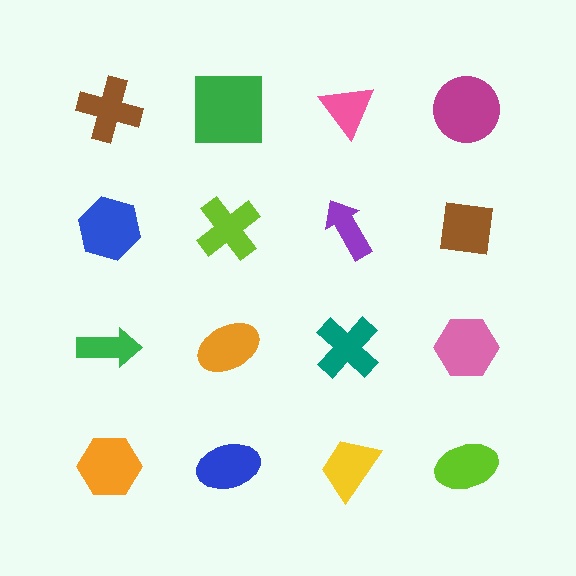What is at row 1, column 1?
A brown cross.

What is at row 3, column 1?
A green arrow.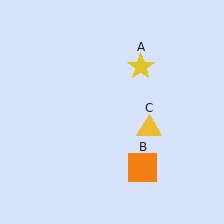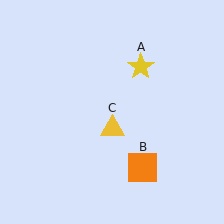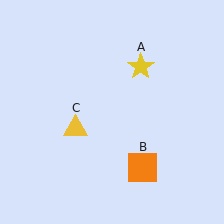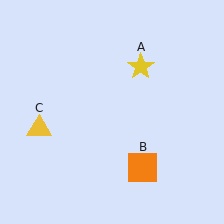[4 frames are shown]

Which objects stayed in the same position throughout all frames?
Yellow star (object A) and orange square (object B) remained stationary.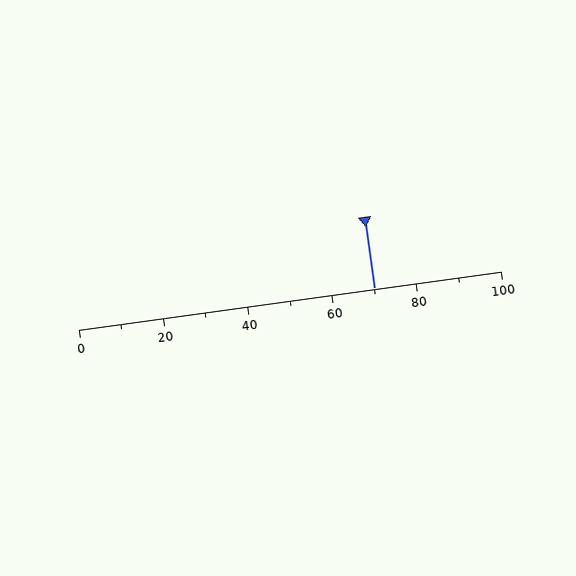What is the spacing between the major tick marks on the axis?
The major ticks are spaced 20 apart.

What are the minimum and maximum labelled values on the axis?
The axis runs from 0 to 100.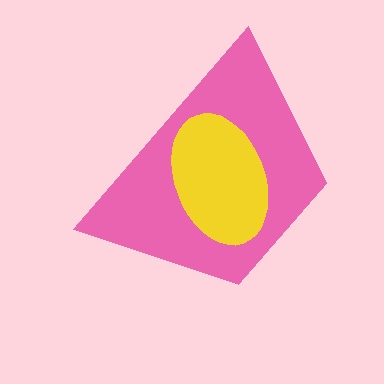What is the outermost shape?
The pink trapezoid.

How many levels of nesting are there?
2.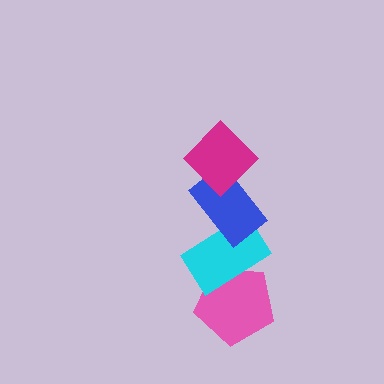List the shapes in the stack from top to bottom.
From top to bottom: the magenta diamond, the blue rectangle, the cyan rectangle, the pink pentagon.